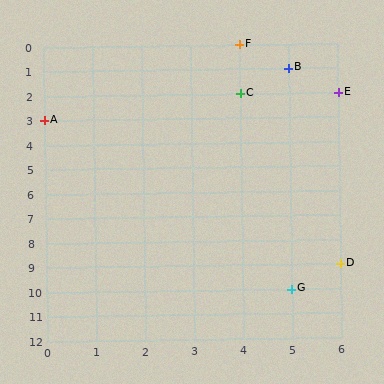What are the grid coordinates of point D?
Point D is at grid coordinates (6, 9).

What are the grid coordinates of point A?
Point A is at grid coordinates (0, 3).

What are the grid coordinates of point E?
Point E is at grid coordinates (6, 2).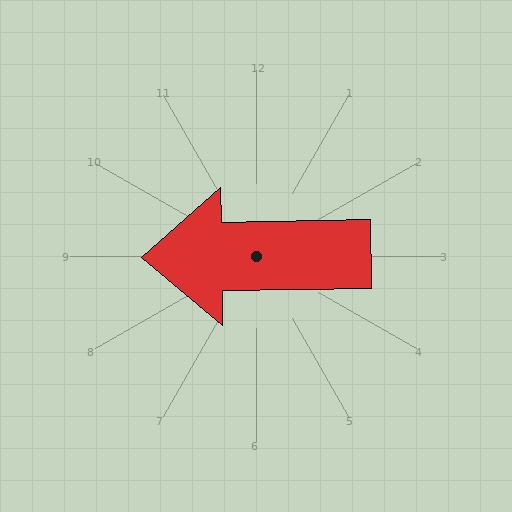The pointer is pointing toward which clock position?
Roughly 9 o'clock.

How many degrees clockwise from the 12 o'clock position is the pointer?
Approximately 269 degrees.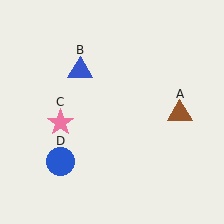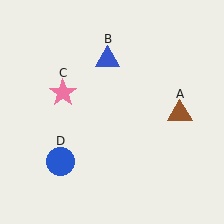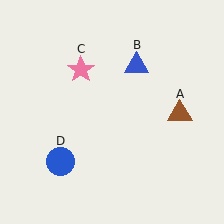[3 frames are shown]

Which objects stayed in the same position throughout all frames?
Brown triangle (object A) and blue circle (object D) remained stationary.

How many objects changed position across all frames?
2 objects changed position: blue triangle (object B), pink star (object C).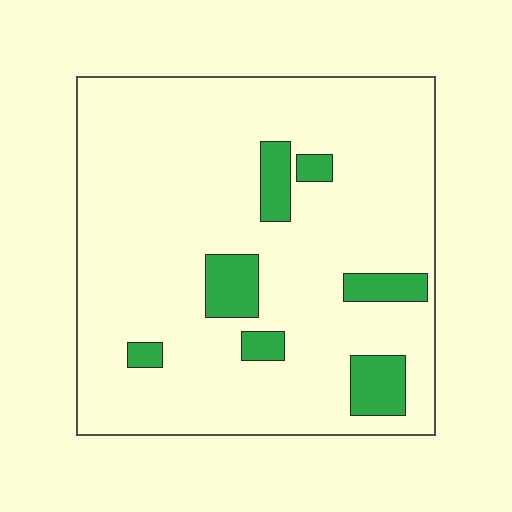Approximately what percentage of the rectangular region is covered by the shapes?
Approximately 10%.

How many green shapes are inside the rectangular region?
7.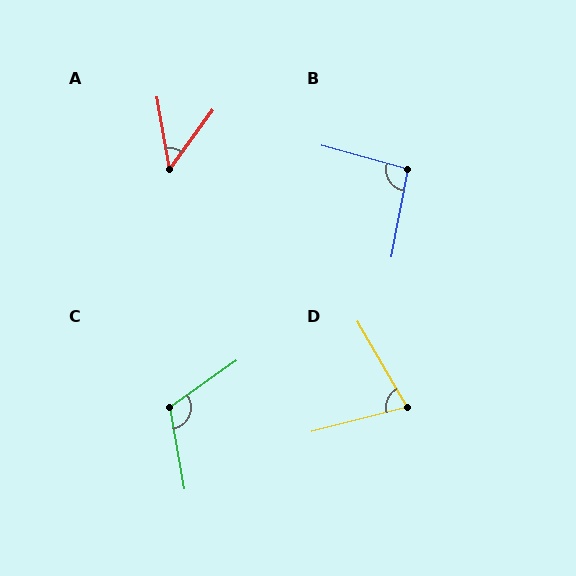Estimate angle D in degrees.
Approximately 74 degrees.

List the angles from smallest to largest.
A (46°), D (74°), B (95°), C (115°).